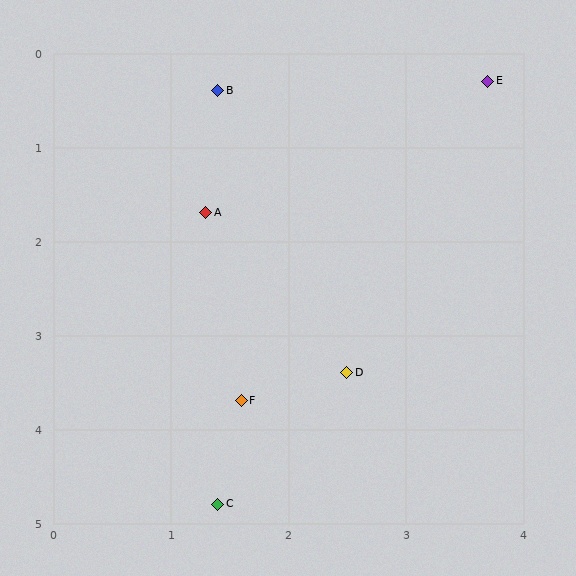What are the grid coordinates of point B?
Point B is at approximately (1.4, 0.4).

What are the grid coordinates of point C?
Point C is at approximately (1.4, 4.8).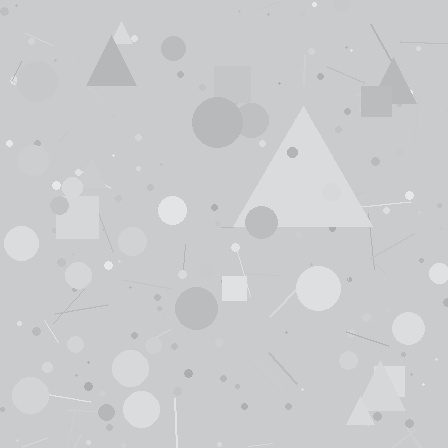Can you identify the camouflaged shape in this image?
The camouflaged shape is a triangle.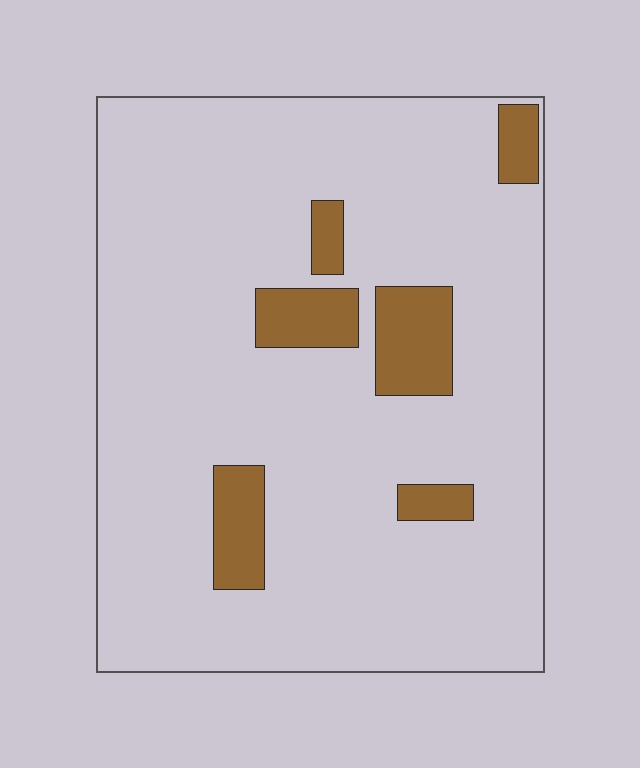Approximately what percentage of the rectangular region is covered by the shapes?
Approximately 10%.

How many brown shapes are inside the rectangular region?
6.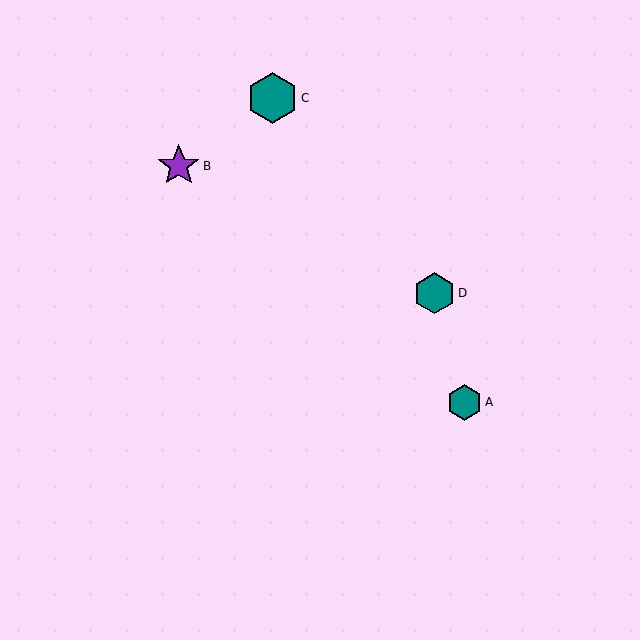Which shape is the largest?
The teal hexagon (labeled C) is the largest.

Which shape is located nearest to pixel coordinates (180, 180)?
The purple star (labeled B) at (179, 166) is nearest to that location.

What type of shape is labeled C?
Shape C is a teal hexagon.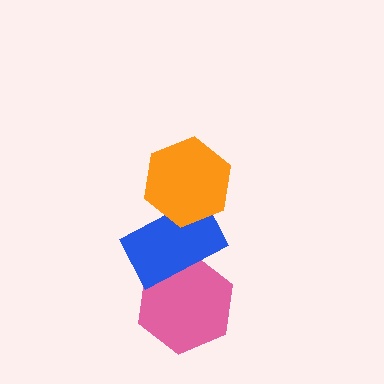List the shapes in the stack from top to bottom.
From top to bottom: the orange hexagon, the blue rectangle, the pink hexagon.